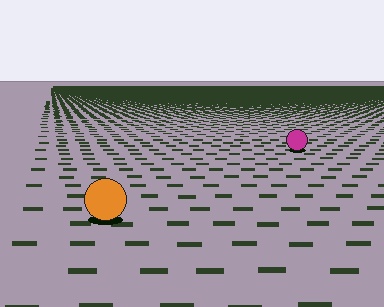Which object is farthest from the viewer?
The magenta circle is farthest from the viewer. It appears smaller and the ground texture around it is denser.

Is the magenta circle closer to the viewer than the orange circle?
No. The orange circle is closer — you can tell from the texture gradient: the ground texture is coarser near it.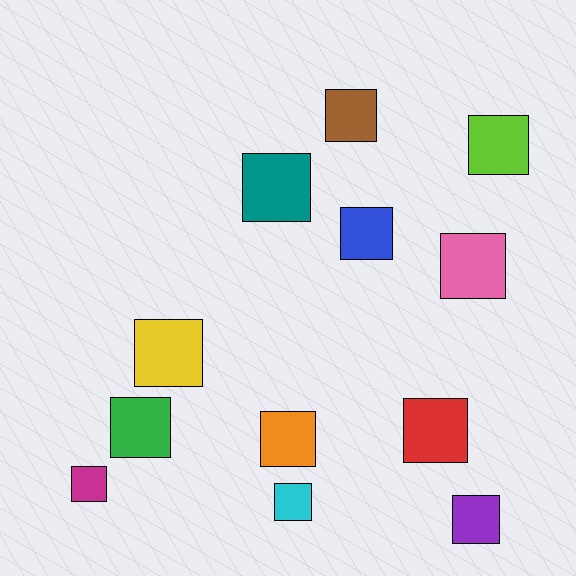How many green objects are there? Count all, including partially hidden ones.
There is 1 green object.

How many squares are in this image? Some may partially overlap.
There are 12 squares.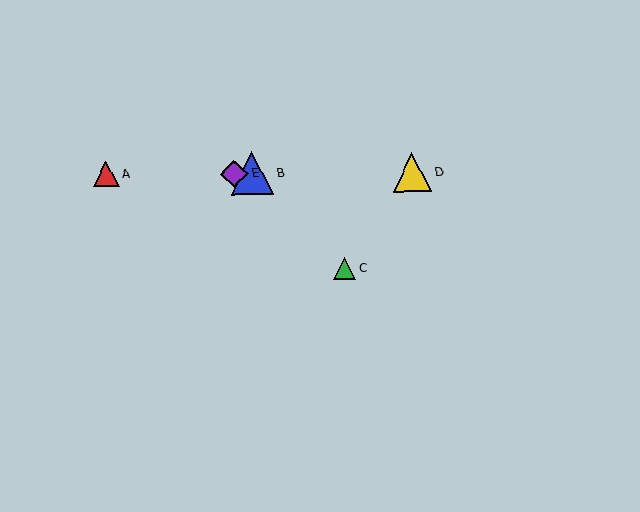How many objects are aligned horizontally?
4 objects (A, B, D, E) are aligned horizontally.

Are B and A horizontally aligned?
Yes, both are at y≈173.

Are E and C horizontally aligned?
No, E is at y≈174 and C is at y≈268.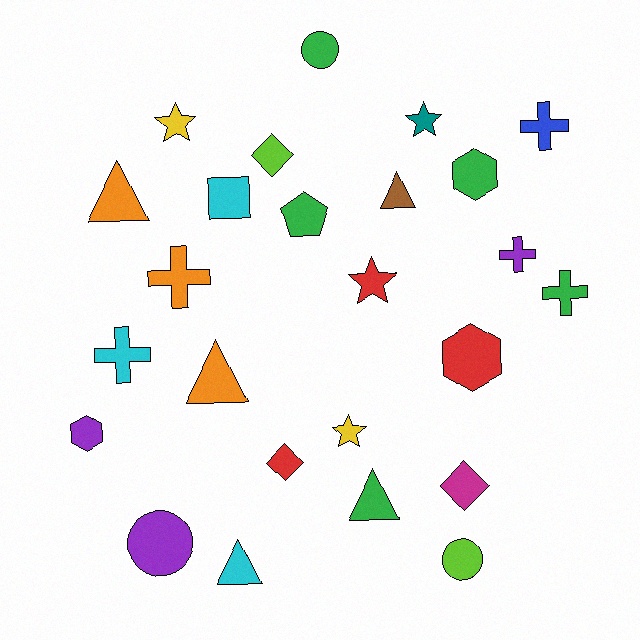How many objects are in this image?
There are 25 objects.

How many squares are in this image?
There is 1 square.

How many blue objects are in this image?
There is 1 blue object.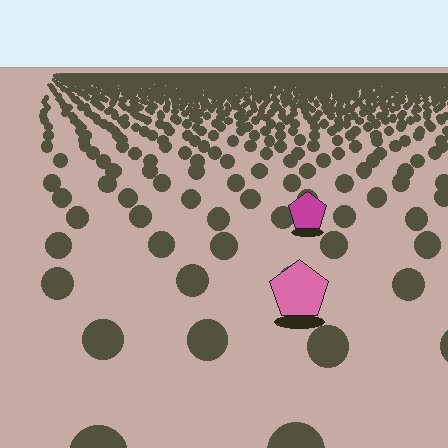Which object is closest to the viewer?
The pink pentagon is closest. The texture marks near it are larger and more spread out.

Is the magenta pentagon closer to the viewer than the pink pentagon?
No. The pink pentagon is closer — you can tell from the texture gradient: the ground texture is coarser near it.